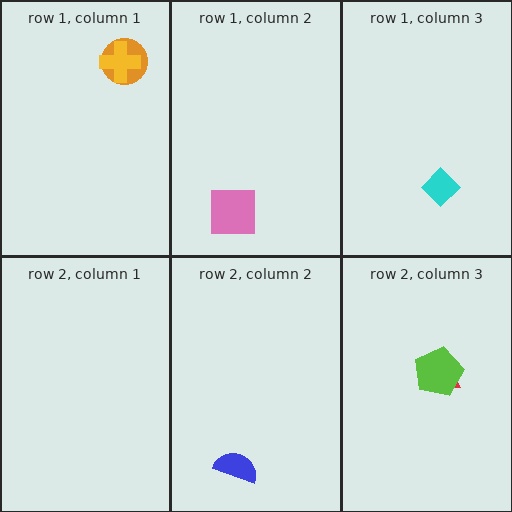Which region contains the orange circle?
The row 1, column 1 region.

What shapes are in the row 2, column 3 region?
The red triangle, the lime pentagon.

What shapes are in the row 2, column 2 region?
The blue semicircle.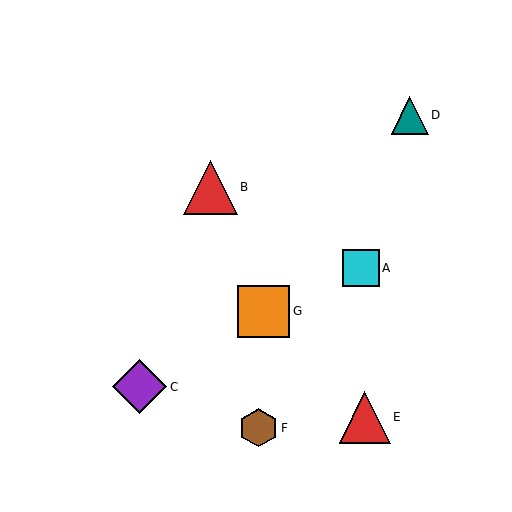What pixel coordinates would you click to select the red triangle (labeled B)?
Click at (210, 187) to select the red triangle B.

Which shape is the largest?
The red triangle (labeled B) is the largest.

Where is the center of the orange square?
The center of the orange square is at (264, 311).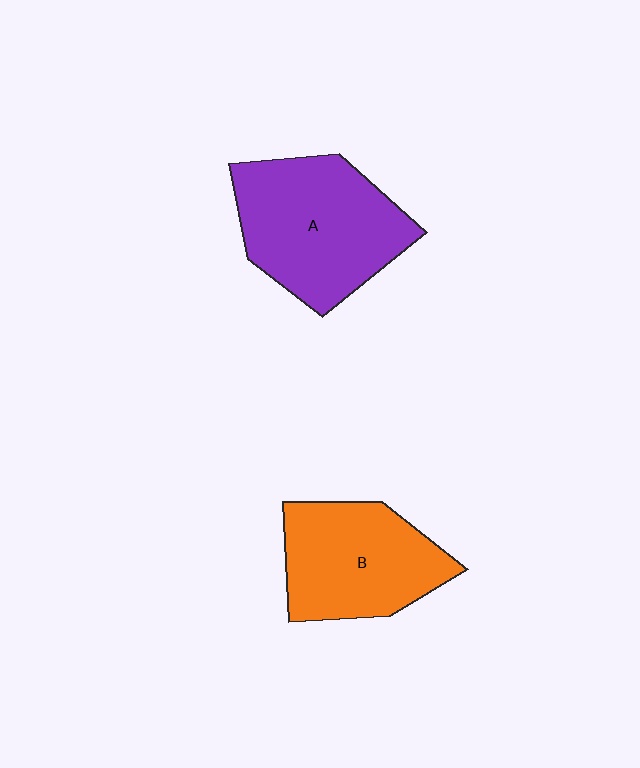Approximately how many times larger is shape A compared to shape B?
Approximately 1.2 times.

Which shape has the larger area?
Shape A (purple).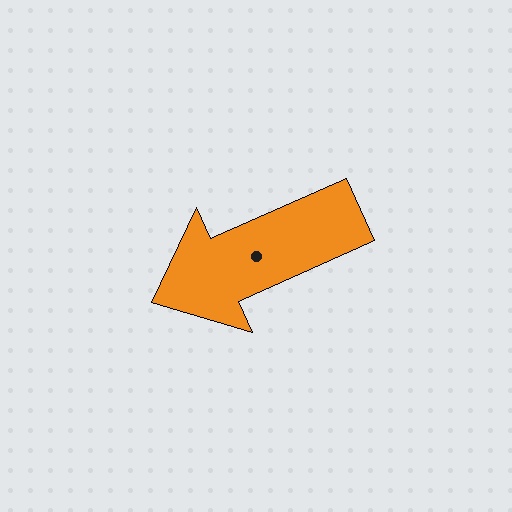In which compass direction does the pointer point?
Southwest.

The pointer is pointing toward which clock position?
Roughly 8 o'clock.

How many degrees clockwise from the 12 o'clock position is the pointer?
Approximately 246 degrees.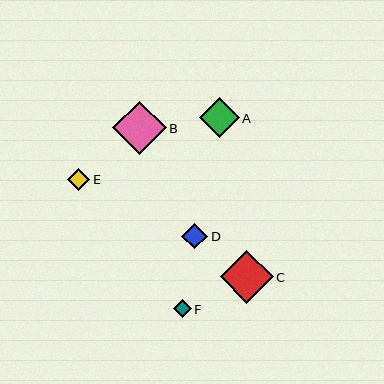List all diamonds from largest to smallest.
From largest to smallest: B, C, A, D, E, F.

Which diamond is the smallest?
Diamond F is the smallest with a size of approximately 18 pixels.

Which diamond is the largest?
Diamond B is the largest with a size of approximately 54 pixels.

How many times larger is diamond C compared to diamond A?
Diamond C is approximately 1.3 times the size of diamond A.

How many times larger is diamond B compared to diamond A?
Diamond B is approximately 1.3 times the size of diamond A.